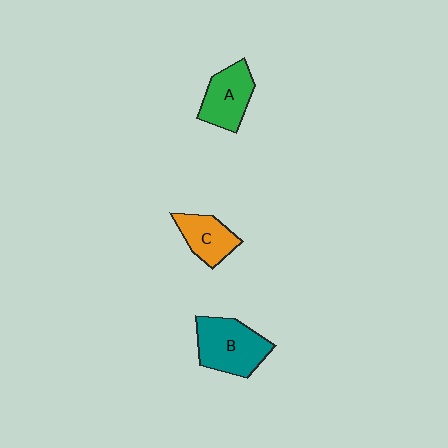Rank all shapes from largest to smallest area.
From largest to smallest: B (teal), A (green), C (orange).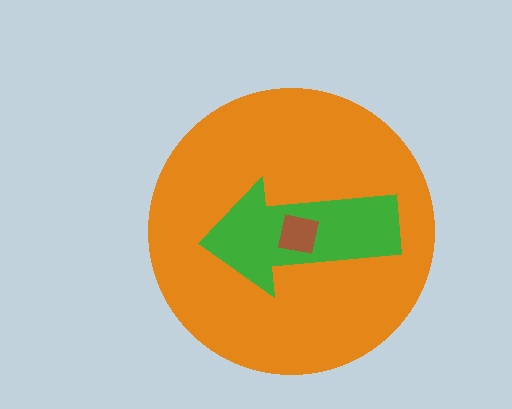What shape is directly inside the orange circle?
The green arrow.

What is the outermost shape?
The orange circle.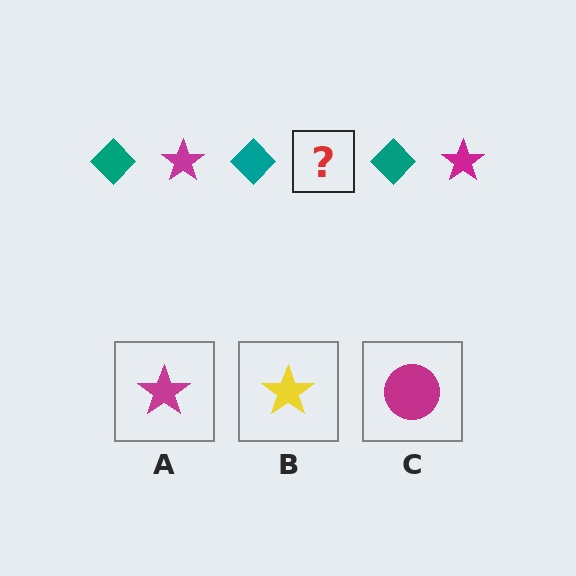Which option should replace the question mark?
Option A.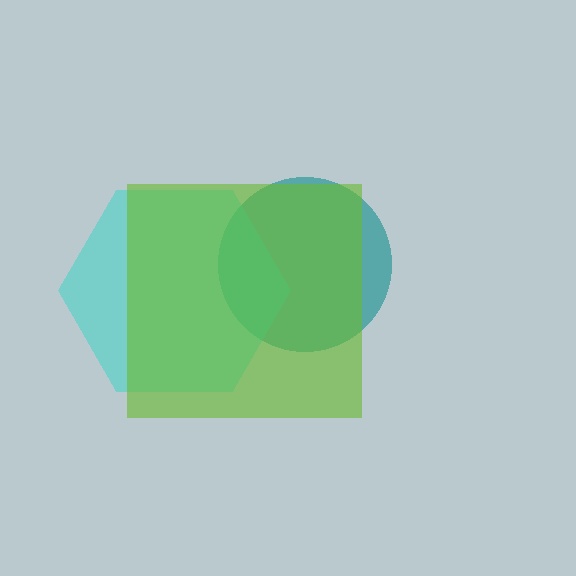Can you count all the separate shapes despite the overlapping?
Yes, there are 3 separate shapes.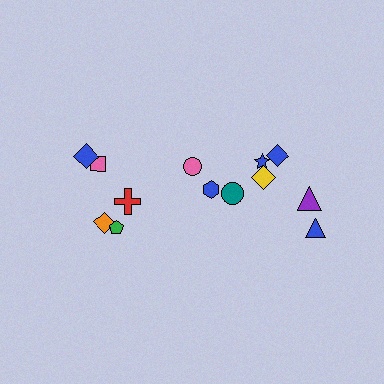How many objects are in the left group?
There are 5 objects.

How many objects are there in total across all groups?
There are 13 objects.